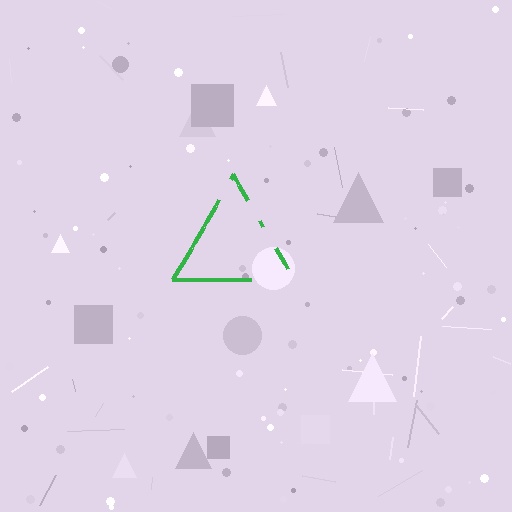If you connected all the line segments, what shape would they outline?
They would outline a triangle.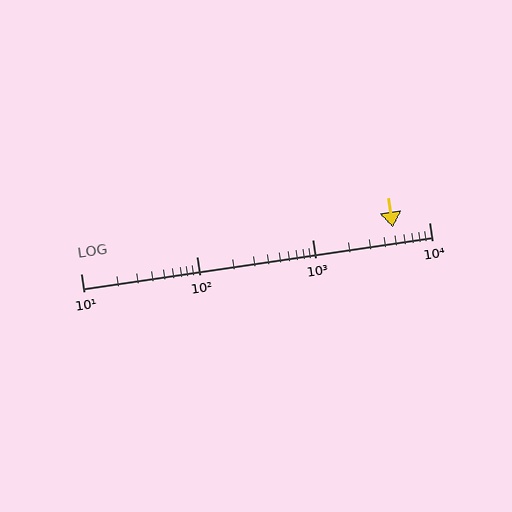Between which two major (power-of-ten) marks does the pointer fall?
The pointer is between 1000 and 10000.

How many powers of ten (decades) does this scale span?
The scale spans 3 decades, from 10 to 10000.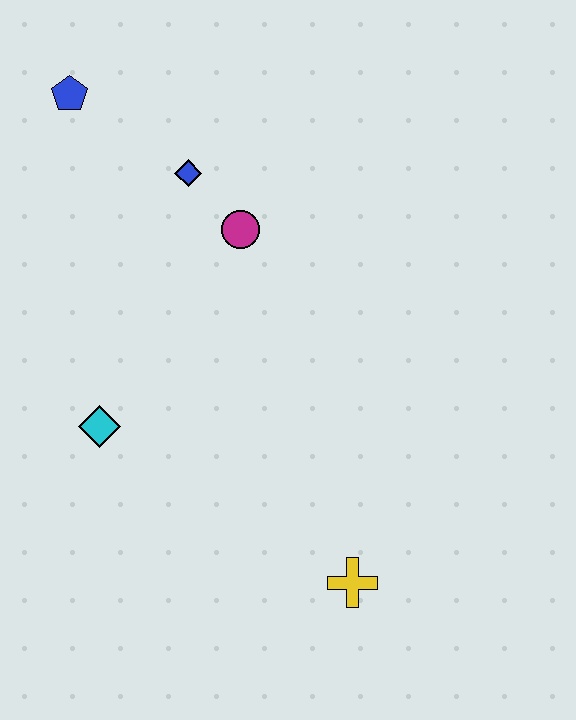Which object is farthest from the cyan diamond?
The blue pentagon is farthest from the cyan diamond.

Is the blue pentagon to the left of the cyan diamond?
Yes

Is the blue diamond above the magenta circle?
Yes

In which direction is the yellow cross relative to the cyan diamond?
The yellow cross is to the right of the cyan diamond.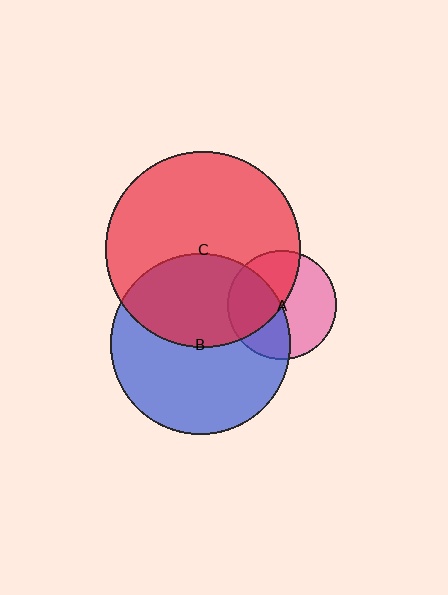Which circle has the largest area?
Circle C (red).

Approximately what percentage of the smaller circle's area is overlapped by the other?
Approximately 45%.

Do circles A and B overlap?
Yes.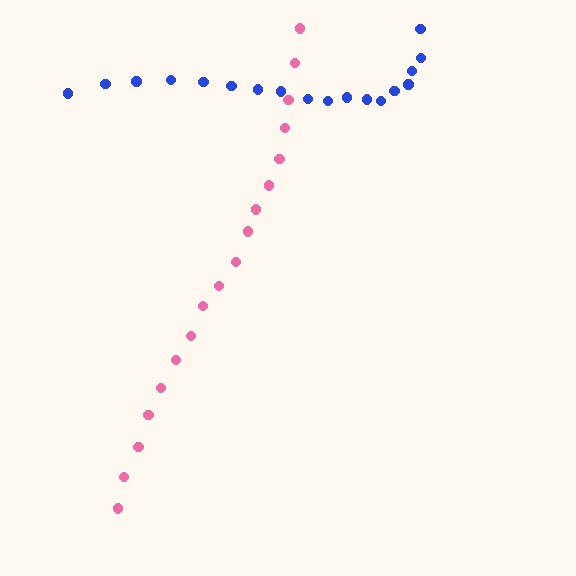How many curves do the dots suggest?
There are 2 distinct paths.